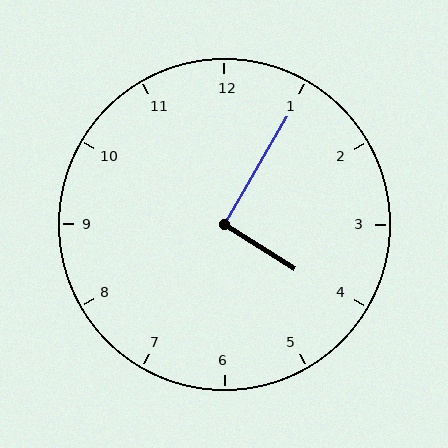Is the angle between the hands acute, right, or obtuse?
It is right.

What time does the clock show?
4:05.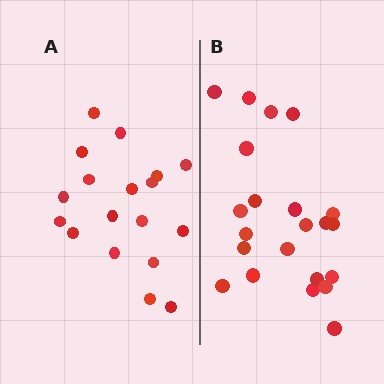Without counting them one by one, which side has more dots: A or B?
Region B (the right region) has more dots.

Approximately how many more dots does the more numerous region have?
Region B has about 4 more dots than region A.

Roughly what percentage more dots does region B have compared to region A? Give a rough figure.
About 20% more.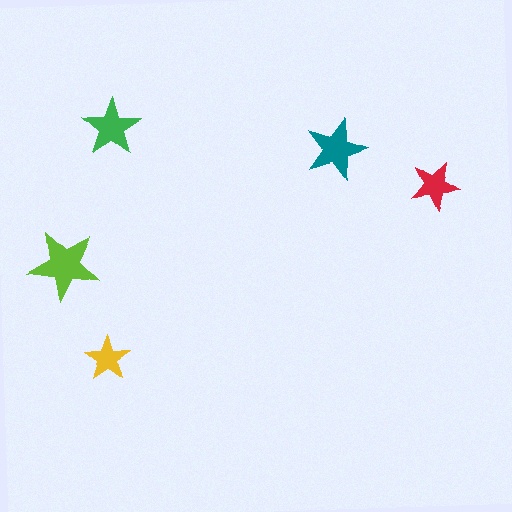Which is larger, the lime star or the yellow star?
The lime one.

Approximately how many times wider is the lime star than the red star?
About 1.5 times wider.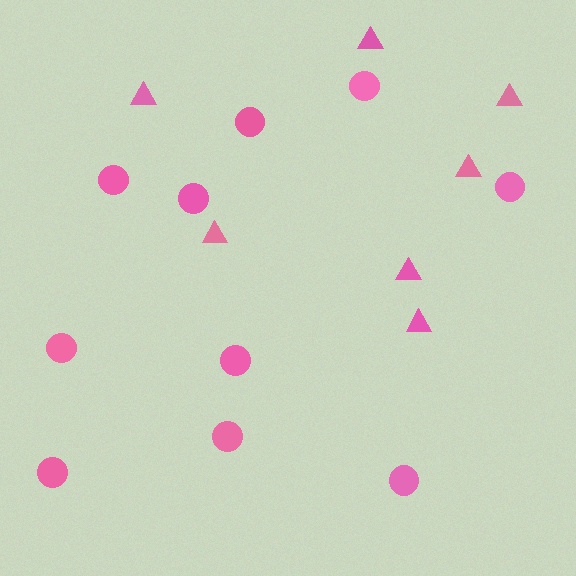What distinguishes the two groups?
There are 2 groups: one group of circles (10) and one group of triangles (7).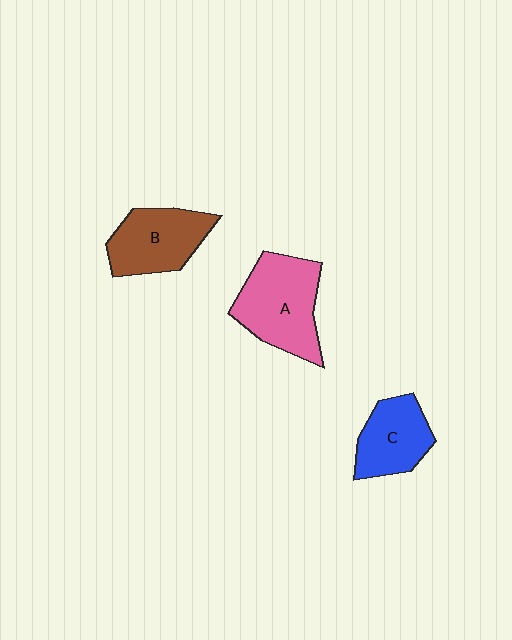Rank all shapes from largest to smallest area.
From largest to smallest: A (pink), B (brown), C (blue).